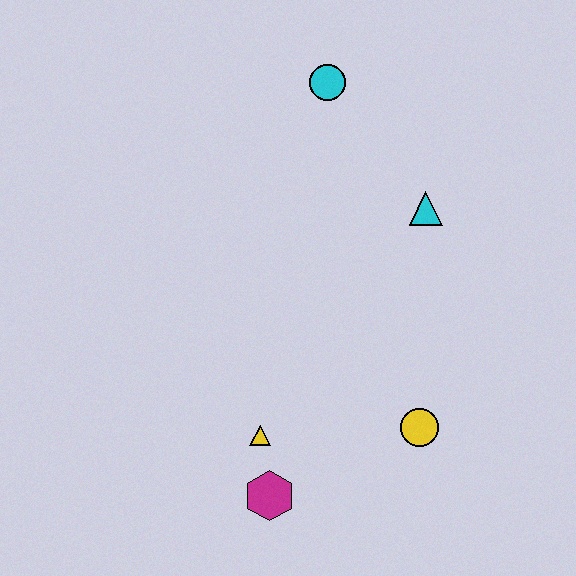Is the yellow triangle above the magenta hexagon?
Yes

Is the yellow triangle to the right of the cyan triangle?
No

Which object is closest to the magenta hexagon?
The yellow triangle is closest to the magenta hexagon.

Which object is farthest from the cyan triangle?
The magenta hexagon is farthest from the cyan triangle.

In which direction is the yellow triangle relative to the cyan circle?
The yellow triangle is below the cyan circle.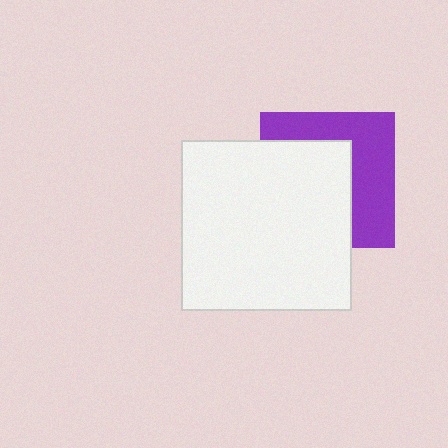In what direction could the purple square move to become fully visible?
The purple square could move right. That would shift it out from behind the white square entirely.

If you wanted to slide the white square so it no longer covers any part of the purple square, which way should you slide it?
Slide it left — that is the most direct way to separate the two shapes.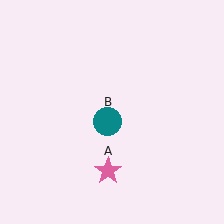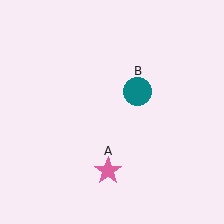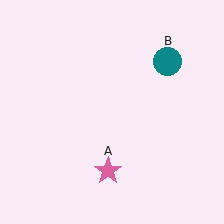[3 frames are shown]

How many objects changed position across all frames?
1 object changed position: teal circle (object B).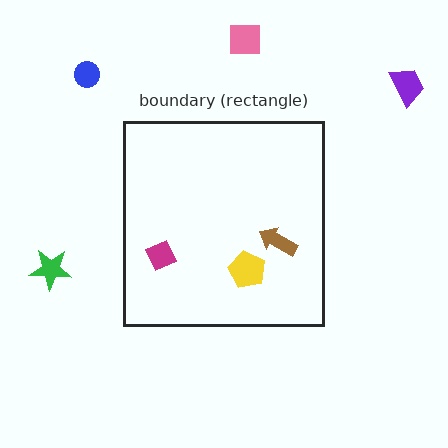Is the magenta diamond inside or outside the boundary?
Inside.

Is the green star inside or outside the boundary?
Outside.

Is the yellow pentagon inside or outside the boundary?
Inside.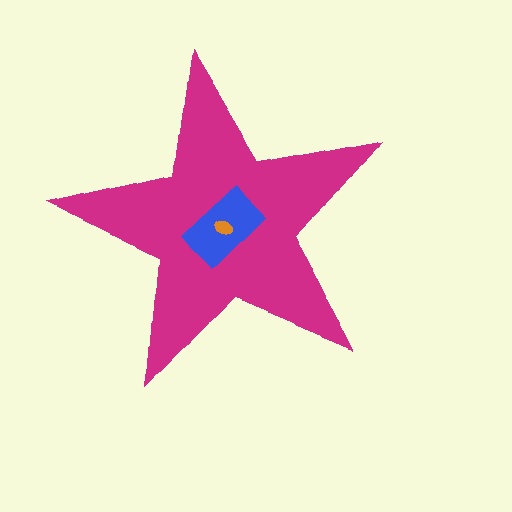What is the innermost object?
The orange ellipse.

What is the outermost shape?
The magenta star.